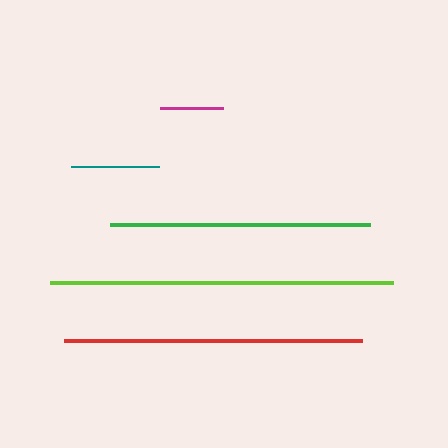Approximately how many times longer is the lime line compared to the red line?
The lime line is approximately 1.2 times the length of the red line.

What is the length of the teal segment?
The teal segment is approximately 88 pixels long.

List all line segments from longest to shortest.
From longest to shortest: lime, red, green, teal, magenta.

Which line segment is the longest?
The lime line is the longest at approximately 343 pixels.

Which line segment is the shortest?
The magenta line is the shortest at approximately 63 pixels.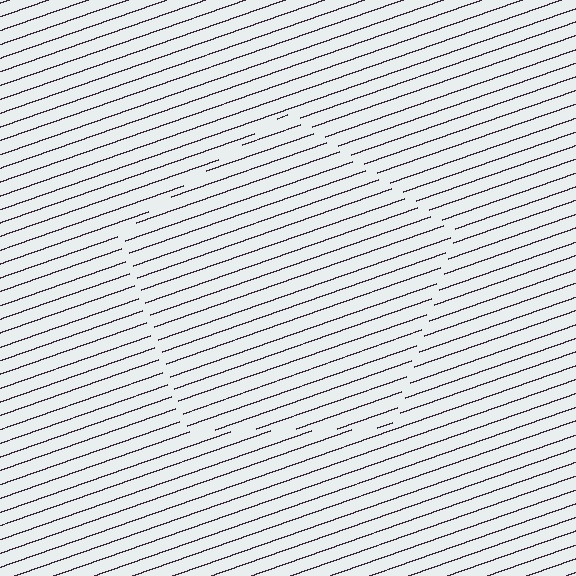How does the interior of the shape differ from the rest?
The interior of the shape contains the same grating, shifted by half a period — the contour is defined by the phase discontinuity where line-ends from the inner and outer gratings abut.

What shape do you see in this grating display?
An illusory pentagon. The interior of the shape contains the same grating, shifted by half a period — the contour is defined by the phase discontinuity where line-ends from the inner and outer gratings abut.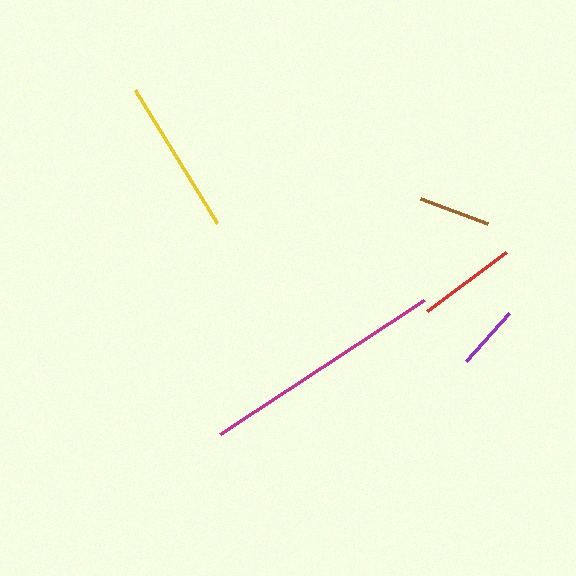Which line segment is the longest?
The magenta line is the longest at approximately 244 pixels.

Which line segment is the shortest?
The purple line is the shortest at approximately 64 pixels.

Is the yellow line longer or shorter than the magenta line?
The magenta line is longer than the yellow line.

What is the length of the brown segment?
The brown segment is approximately 72 pixels long.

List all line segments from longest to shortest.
From longest to shortest: magenta, yellow, red, brown, purple.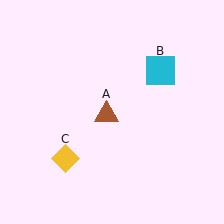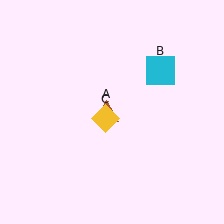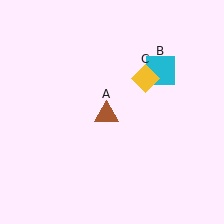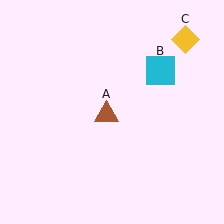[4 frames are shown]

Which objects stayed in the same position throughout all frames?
Brown triangle (object A) and cyan square (object B) remained stationary.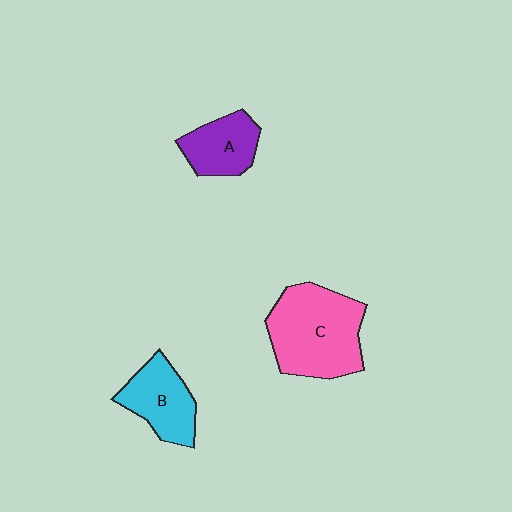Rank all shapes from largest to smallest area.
From largest to smallest: C (pink), B (cyan), A (purple).